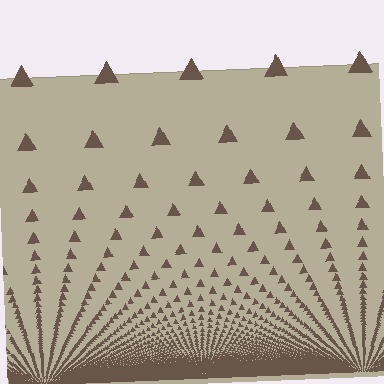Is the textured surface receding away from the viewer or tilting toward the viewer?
The surface appears to tilt toward the viewer. Texture elements get larger and sparser toward the top.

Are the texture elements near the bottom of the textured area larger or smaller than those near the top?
Smaller. The gradient is inverted — elements near the bottom are smaller and denser.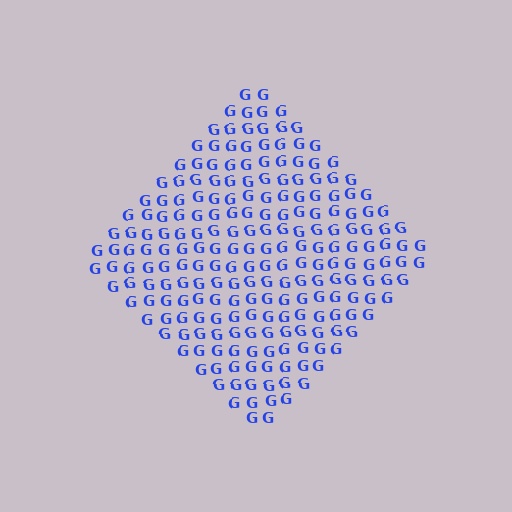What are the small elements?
The small elements are letter G's.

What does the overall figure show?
The overall figure shows a diamond.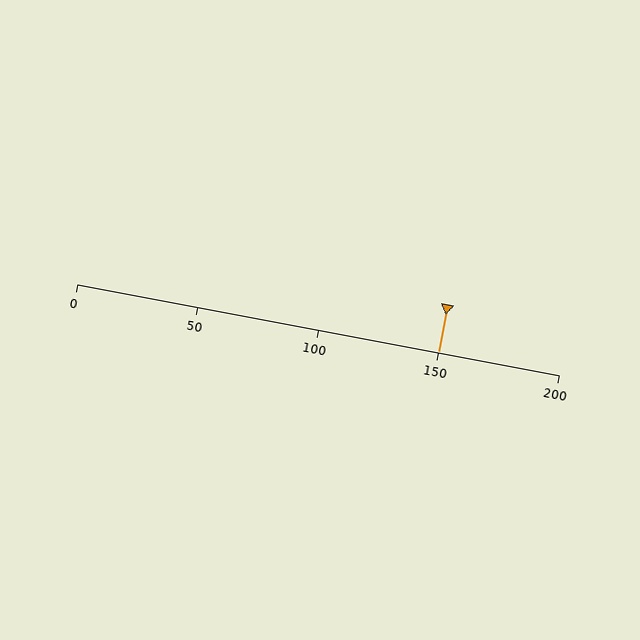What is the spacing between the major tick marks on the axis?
The major ticks are spaced 50 apart.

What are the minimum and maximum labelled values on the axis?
The axis runs from 0 to 200.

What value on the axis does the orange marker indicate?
The marker indicates approximately 150.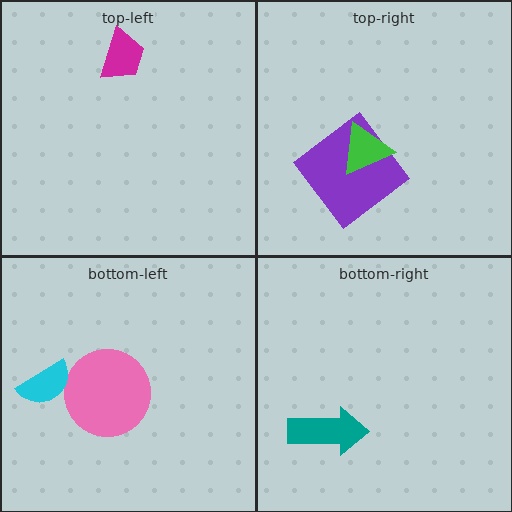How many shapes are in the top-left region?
1.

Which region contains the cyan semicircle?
The bottom-left region.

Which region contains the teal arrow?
The bottom-right region.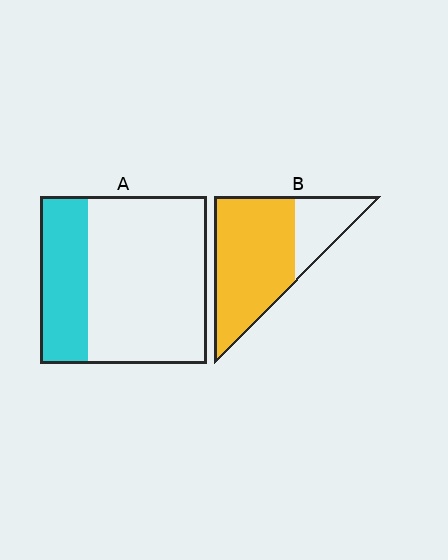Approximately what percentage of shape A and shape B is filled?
A is approximately 30% and B is approximately 75%.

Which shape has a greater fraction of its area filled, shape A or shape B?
Shape B.